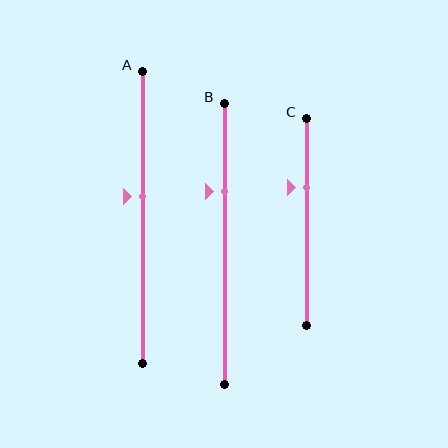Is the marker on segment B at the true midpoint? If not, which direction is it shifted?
No, the marker on segment B is shifted upward by about 19% of the segment length.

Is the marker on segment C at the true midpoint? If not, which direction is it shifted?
No, the marker on segment C is shifted upward by about 17% of the segment length.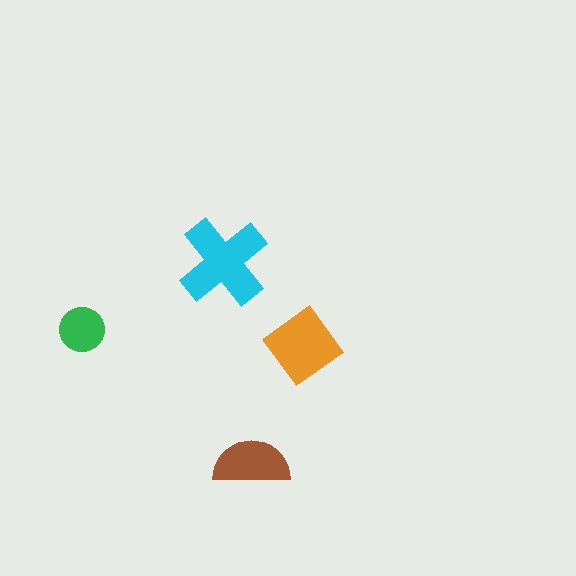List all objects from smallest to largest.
The green circle, the brown semicircle, the orange diamond, the cyan cross.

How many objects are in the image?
There are 4 objects in the image.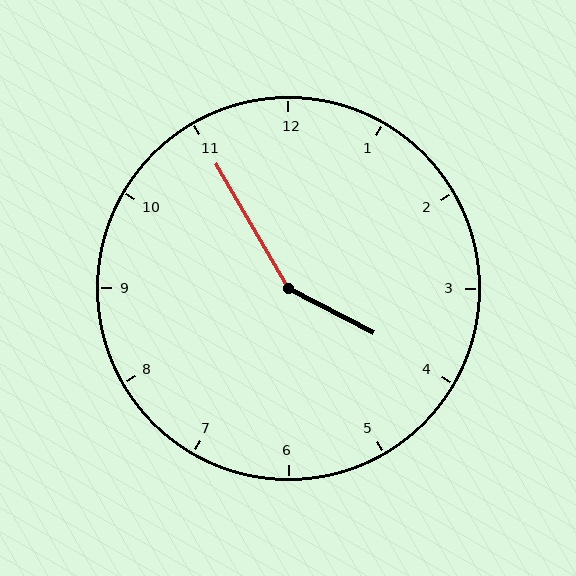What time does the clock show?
3:55.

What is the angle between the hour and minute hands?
Approximately 148 degrees.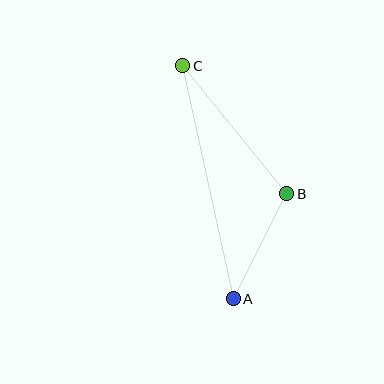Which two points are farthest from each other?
Points A and C are farthest from each other.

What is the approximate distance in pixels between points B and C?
The distance between B and C is approximately 165 pixels.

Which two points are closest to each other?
Points A and B are closest to each other.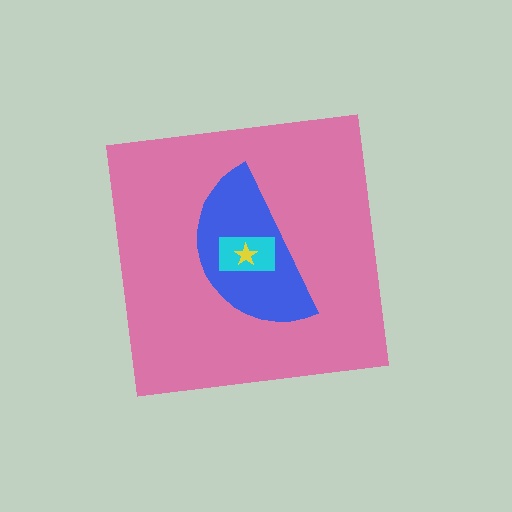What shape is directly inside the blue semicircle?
The cyan rectangle.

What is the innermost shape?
The yellow star.